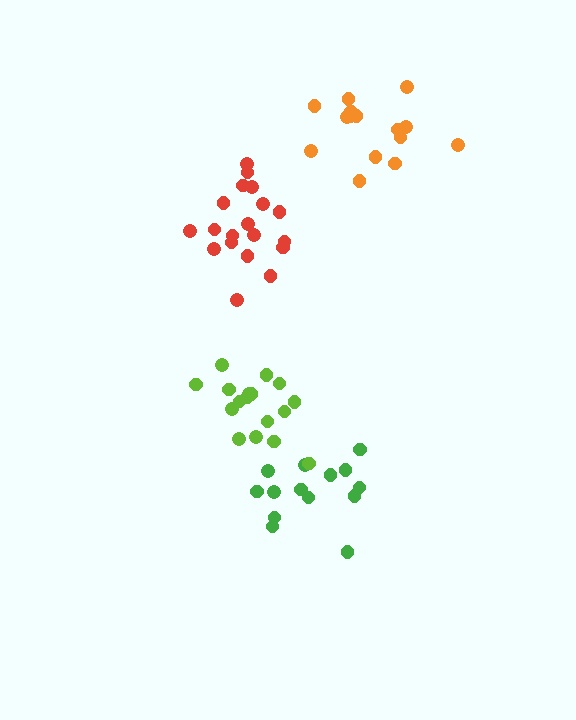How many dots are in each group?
Group 1: 19 dots, Group 2: 14 dots, Group 3: 17 dots, Group 4: 15 dots (65 total).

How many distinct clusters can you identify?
There are 4 distinct clusters.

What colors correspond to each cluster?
The clusters are colored: red, green, lime, orange.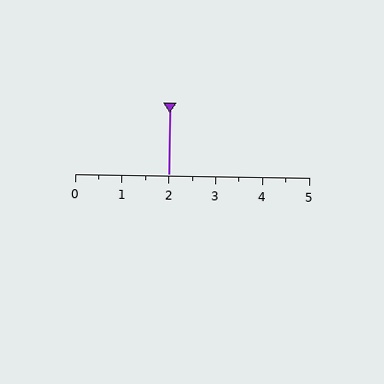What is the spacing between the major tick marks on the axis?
The major ticks are spaced 1 apart.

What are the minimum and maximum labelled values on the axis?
The axis runs from 0 to 5.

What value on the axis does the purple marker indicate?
The marker indicates approximately 2.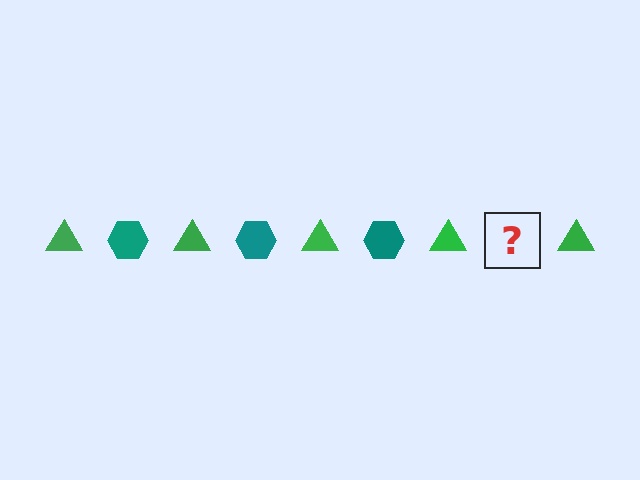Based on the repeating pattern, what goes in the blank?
The blank should be a teal hexagon.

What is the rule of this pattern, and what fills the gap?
The rule is that the pattern alternates between green triangle and teal hexagon. The gap should be filled with a teal hexagon.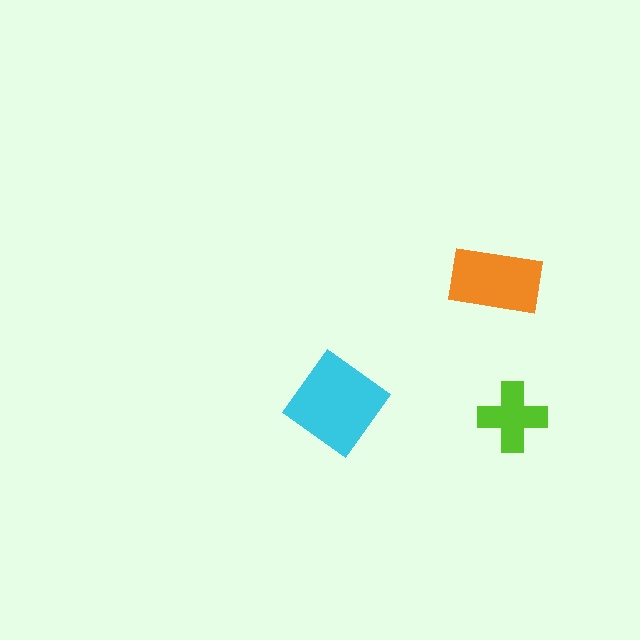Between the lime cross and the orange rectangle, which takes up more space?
The orange rectangle.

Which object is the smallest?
The lime cross.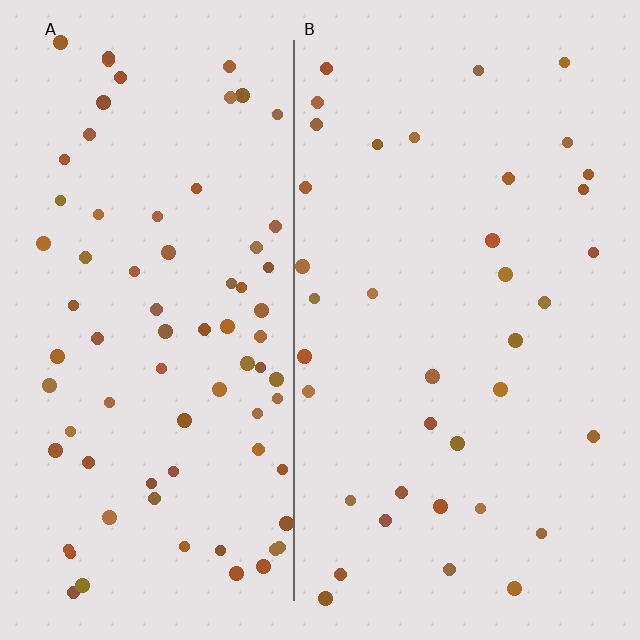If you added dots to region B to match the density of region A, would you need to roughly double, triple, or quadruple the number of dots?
Approximately double.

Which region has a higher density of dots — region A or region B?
A (the left).